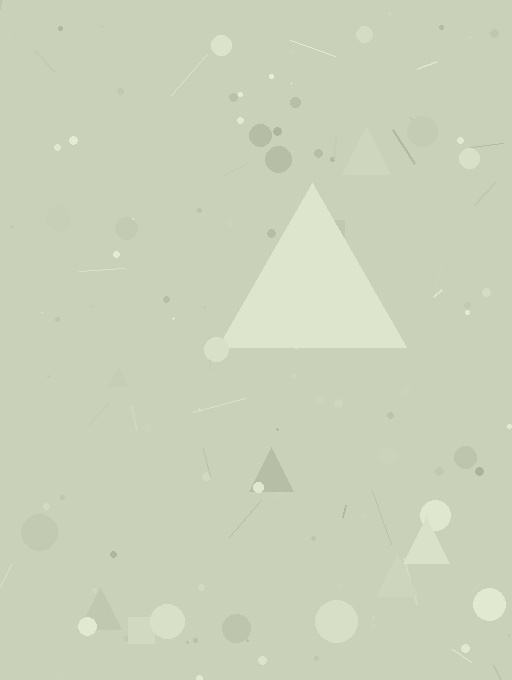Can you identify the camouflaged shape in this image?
The camouflaged shape is a triangle.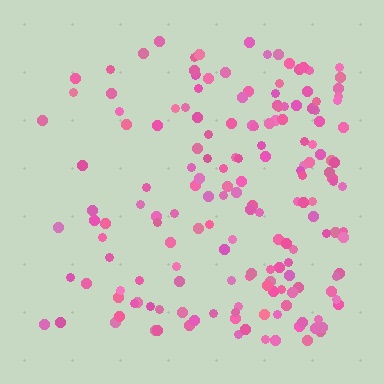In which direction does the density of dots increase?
From left to right, with the right side densest.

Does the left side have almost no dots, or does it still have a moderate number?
Still a moderate number, just noticeably fewer than the right.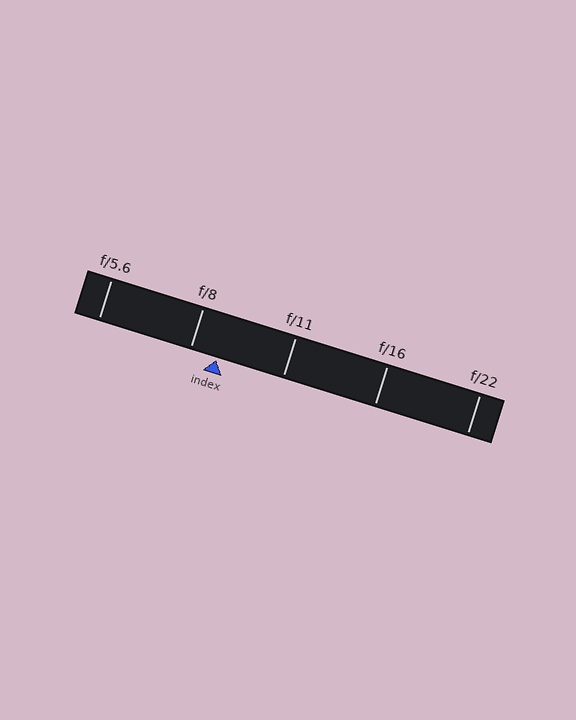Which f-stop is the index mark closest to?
The index mark is closest to f/8.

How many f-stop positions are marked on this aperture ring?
There are 5 f-stop positions marked.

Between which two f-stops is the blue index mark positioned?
The index mark is between f/8 and f/11.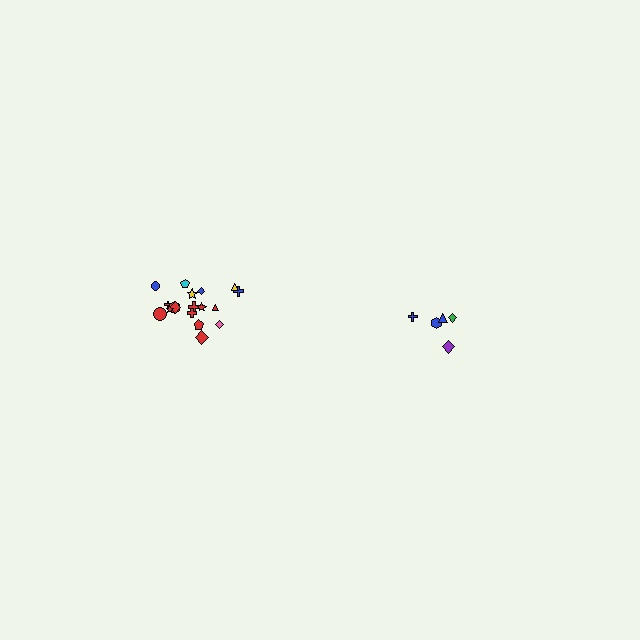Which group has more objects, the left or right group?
The left group.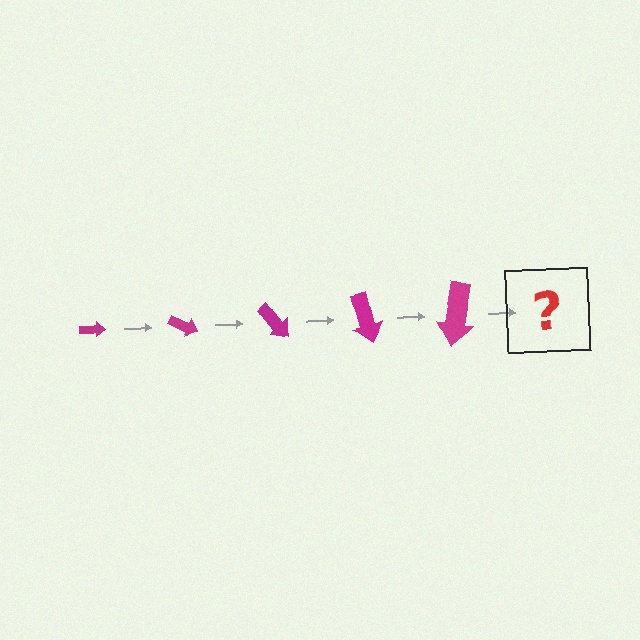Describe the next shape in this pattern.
It should be an arrow, larger than the previous one and rotated 125 degrees from the start.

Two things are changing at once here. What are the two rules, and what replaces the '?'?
The two rules are that the arrow grows larger each step and it rotates 25 degrees each step. The '?' should be an arrow, larger than the previous one and rotated 125 degrees from the start.